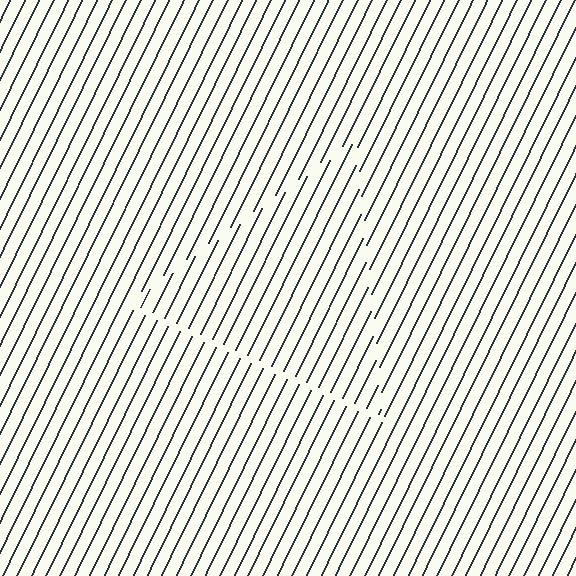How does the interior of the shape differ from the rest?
The interior of the shape contains the same grating, shifted by half a period — the contour is defined by the phase discontinuity where line-ends from the inner and outer gratings abut.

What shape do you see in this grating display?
An illusory triangle. The interior of the shape contains the same grating, shifted by half a period — the contour is defined by the phase discontinuity where line-ends from the inner and outer gratings abut.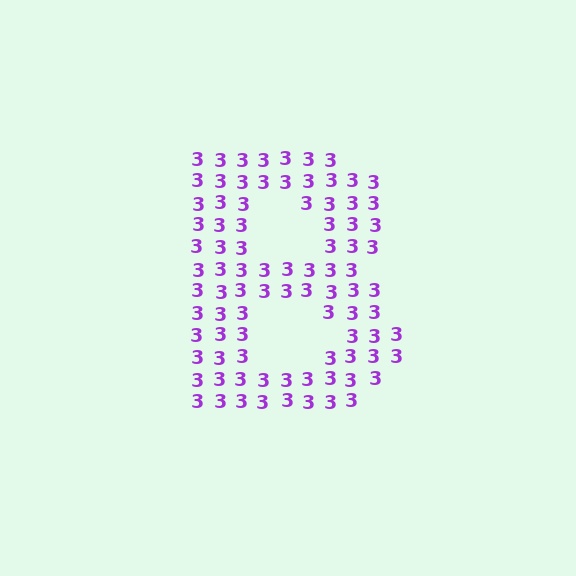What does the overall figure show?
The overall figure shows the letter B.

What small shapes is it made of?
It is made of small digit 3's.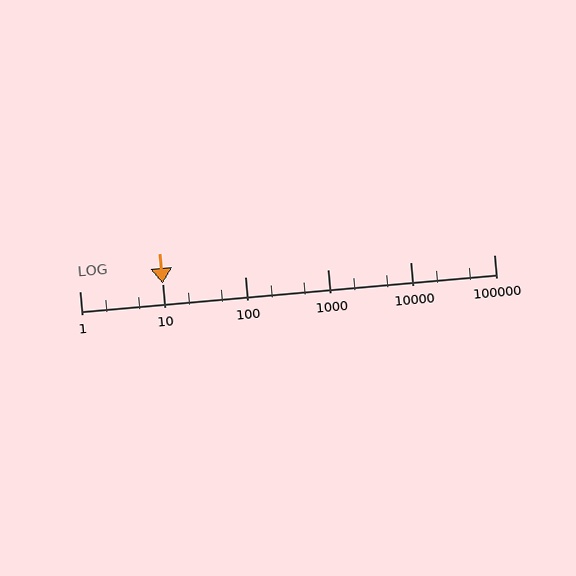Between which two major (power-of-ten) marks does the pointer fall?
The pointer is between 10 and 100.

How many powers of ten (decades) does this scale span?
The scale spans 5 decades, from 1 to 100000.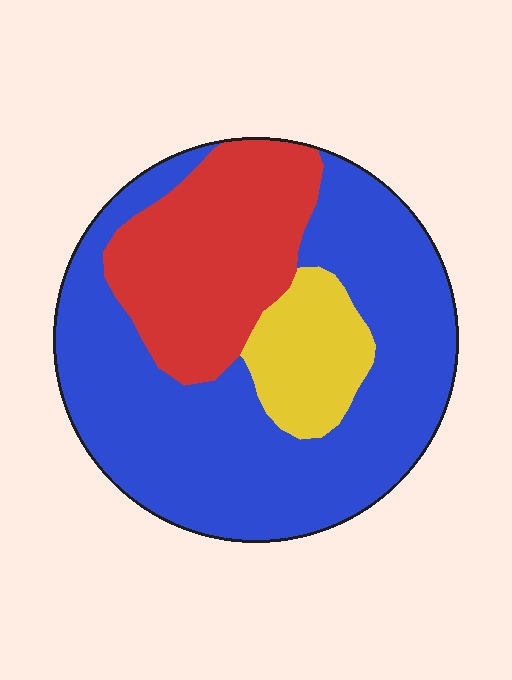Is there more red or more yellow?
Red.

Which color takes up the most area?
Blue, at roughly 60%.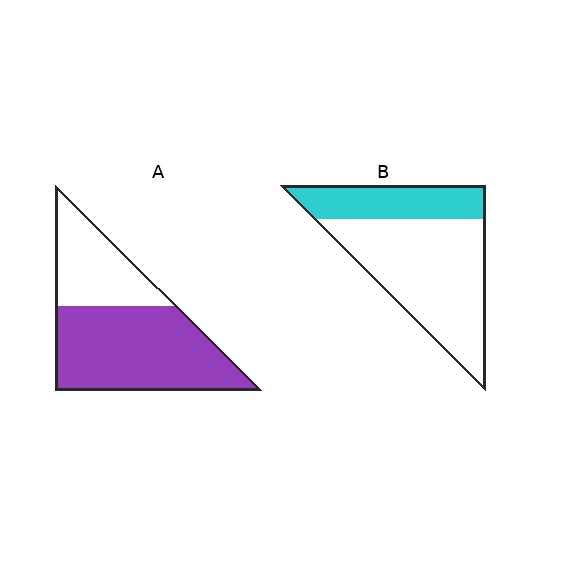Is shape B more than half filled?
No.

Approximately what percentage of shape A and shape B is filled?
A is approximately 65% and B is approximately 30%.